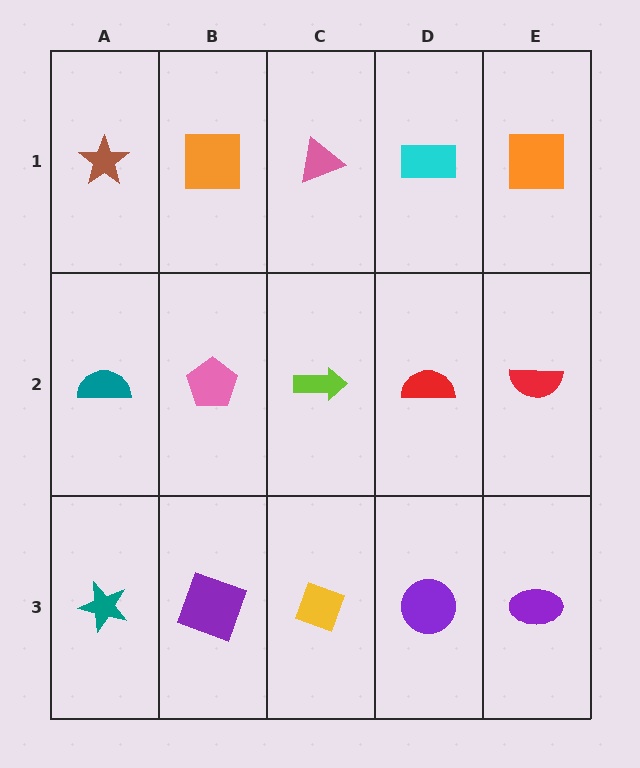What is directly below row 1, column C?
A lime arrow.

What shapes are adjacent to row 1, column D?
A red semicircle (row 2, column D), a pink triangle (row 1, column C), an orange square (row 1, column E).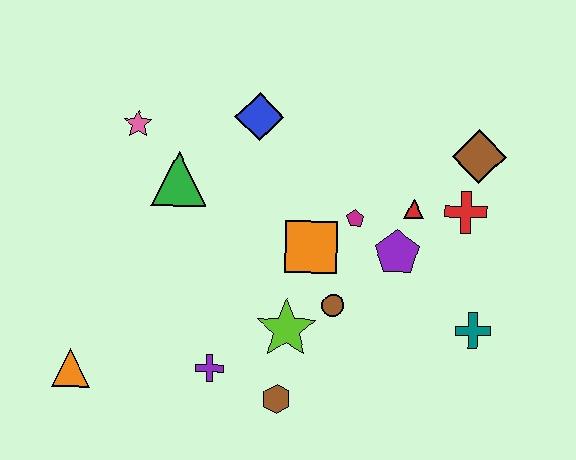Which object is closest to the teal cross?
The purple pentagon is closest to the teal cross.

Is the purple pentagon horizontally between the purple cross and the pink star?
No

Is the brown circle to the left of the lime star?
No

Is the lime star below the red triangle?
Yes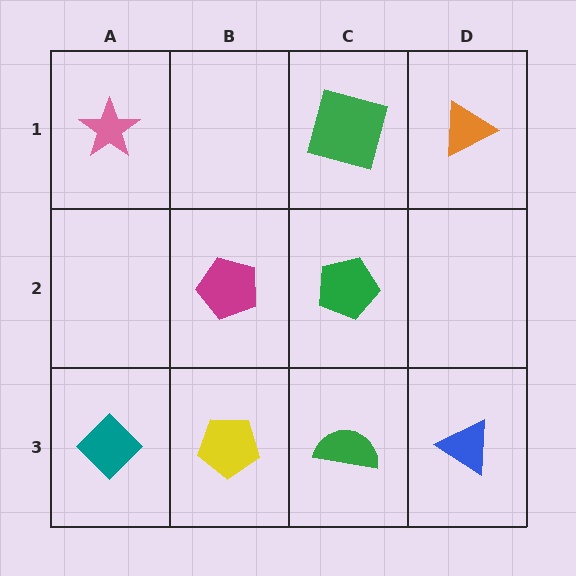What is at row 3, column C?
A green semicircle.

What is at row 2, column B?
A magenta pentagon.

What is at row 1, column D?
An orange triangle.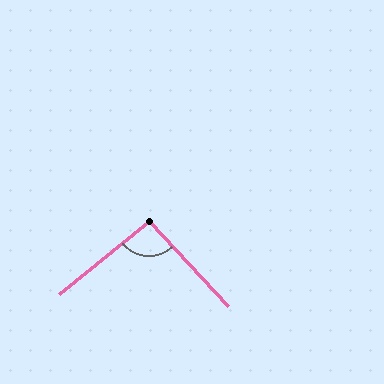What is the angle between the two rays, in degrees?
Approximately 94 degrees.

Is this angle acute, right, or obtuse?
It is approximately a right angle.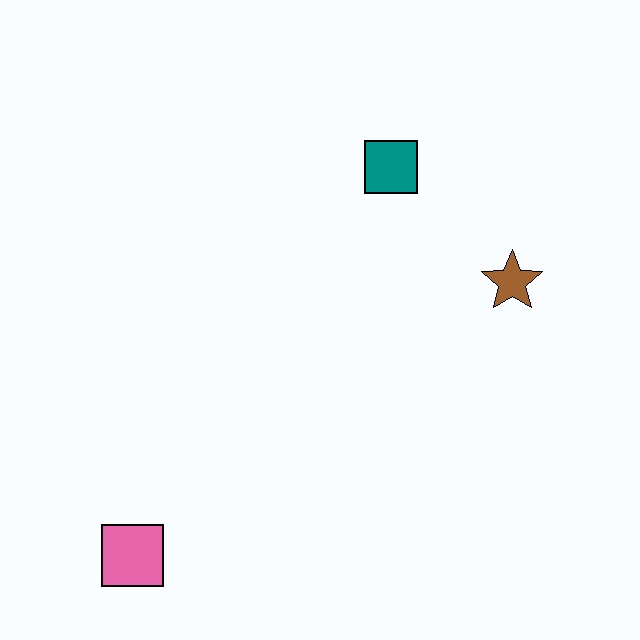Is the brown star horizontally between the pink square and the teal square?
No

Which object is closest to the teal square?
The brown star is closest to the teal square.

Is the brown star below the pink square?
No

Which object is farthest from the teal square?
The pink square is farthest from the teal square.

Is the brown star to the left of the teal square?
No